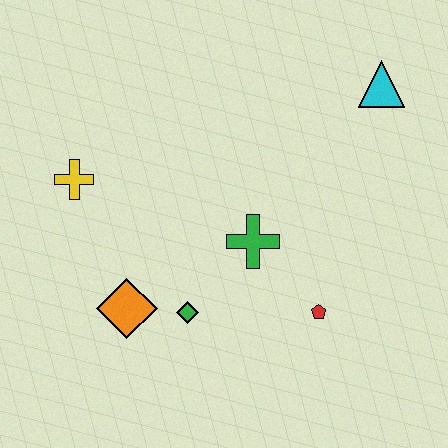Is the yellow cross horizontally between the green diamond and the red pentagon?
No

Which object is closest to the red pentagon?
The green cross is closest to the red pentagon.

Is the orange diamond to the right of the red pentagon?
No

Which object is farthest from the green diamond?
The cyan triangle is farthest from the green diamond.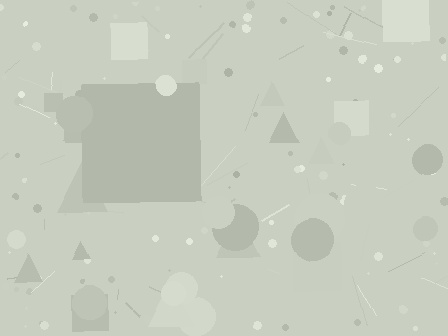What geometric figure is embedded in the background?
A square is embedded in the background.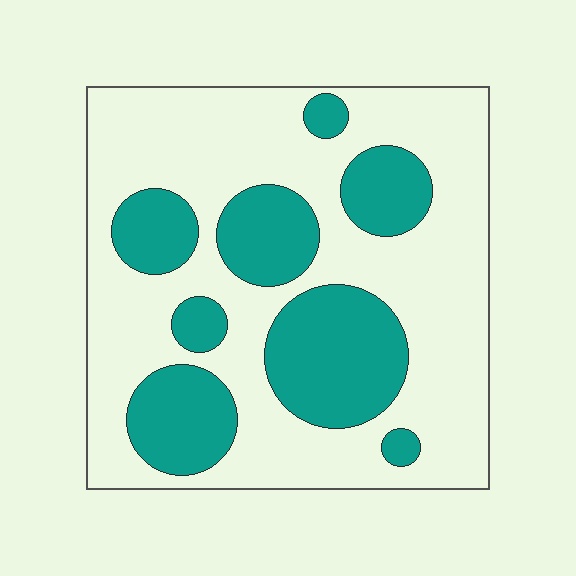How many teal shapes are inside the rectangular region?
8.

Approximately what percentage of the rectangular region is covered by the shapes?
Approximately 30%.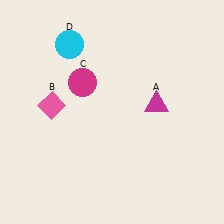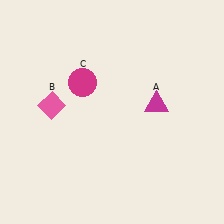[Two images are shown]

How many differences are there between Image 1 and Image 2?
There is 1 difference between the two images.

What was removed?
The cyan circle (D) was removed in Image 2.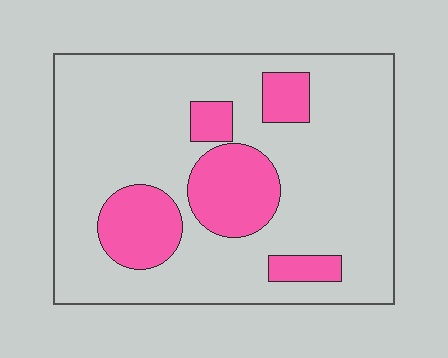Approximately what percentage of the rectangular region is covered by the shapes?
Approximately 20%.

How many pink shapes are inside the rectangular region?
5.